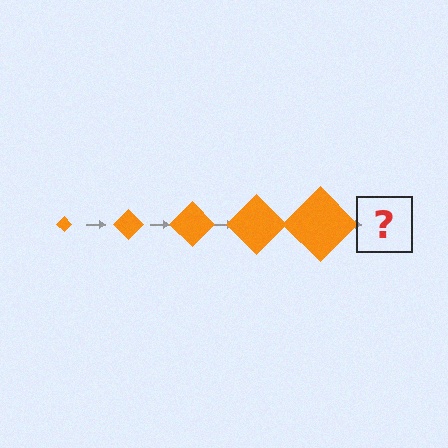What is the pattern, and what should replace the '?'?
The pattern is that the diamond gets progressively larger each step. The '?' should be an orange diamond, larger than the previous one.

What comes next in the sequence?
The next element should be an orange diamond, larger than the previous one.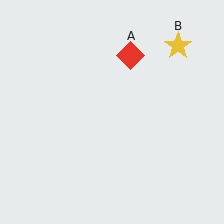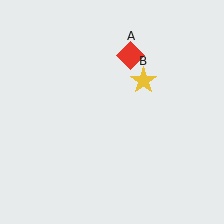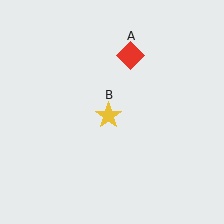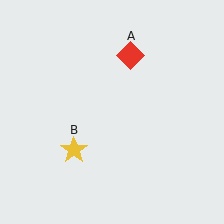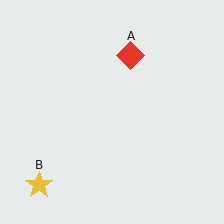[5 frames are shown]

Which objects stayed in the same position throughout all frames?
Red diamond (object A) remained stationary.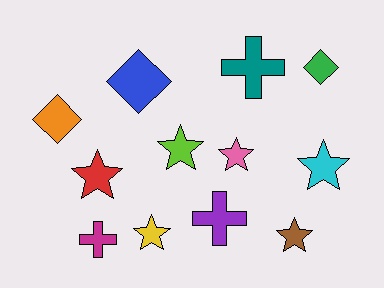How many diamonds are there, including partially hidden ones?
There are 3 diamonds.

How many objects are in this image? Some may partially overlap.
There are 12 objects.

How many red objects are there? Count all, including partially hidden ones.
There is 1 red object.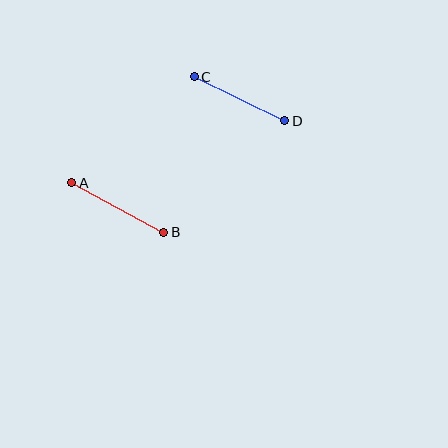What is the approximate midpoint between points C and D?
The midpoint is at approximately (239, 99) pixels.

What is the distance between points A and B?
The distance is approximately 104 pixels.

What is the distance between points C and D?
The distance is approximately 100 pixels.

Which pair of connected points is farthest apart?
Points A and B are farthest apart.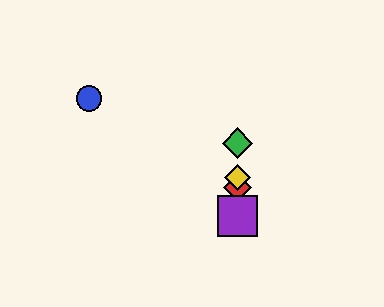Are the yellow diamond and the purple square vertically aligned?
Yes, both are at x≈238.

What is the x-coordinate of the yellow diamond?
The yellow diamond is at x≈238.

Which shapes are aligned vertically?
The red diamond, the green diamond, the yellow diamond, the purple square are aligned vertically.